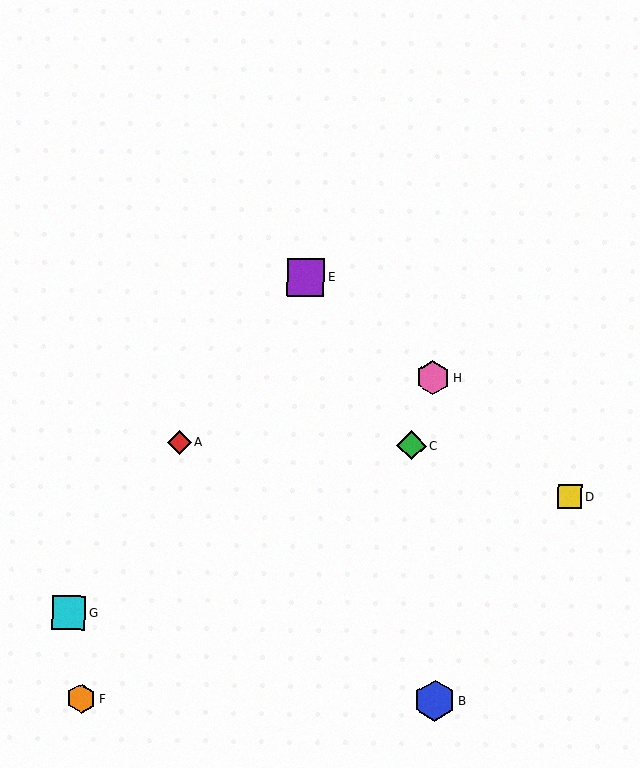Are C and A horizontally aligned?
Yes, both are at y≈445.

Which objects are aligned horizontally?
Objects A, C are aligned horizontally.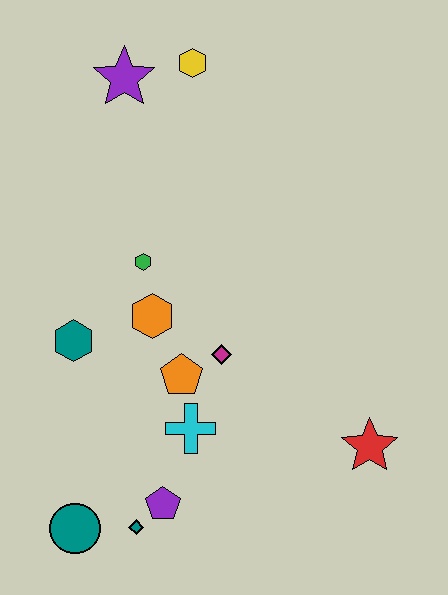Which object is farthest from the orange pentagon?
The yellow hexagon is farthest from the orange pentagon.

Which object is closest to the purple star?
The yellow hexagon is closest to the purple star.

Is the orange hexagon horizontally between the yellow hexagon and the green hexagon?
Yes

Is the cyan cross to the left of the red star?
Yes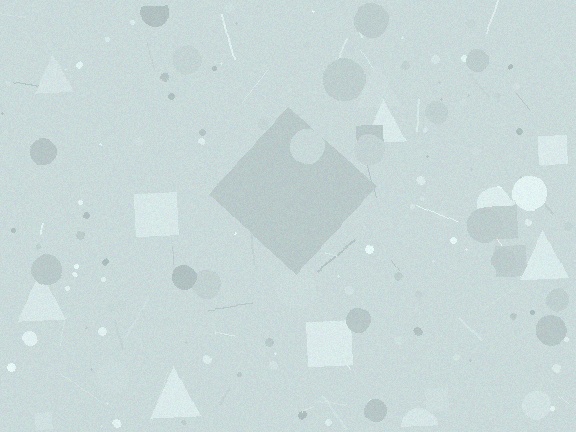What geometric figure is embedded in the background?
A diamond is embedded in the background.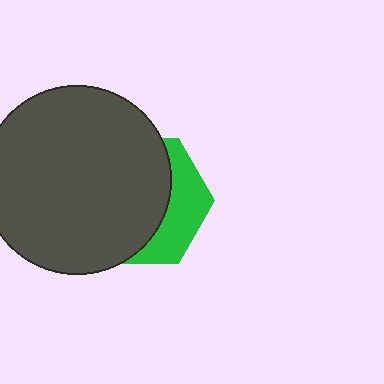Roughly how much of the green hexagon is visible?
A small part of it is visible (roughly 32%).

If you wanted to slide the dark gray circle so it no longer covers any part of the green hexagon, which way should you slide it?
Slide it left — that is the most direct way to separate the two shapes.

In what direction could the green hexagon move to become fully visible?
The green hexagon could move right. That would shift it out from behind the dark gray circle entirely.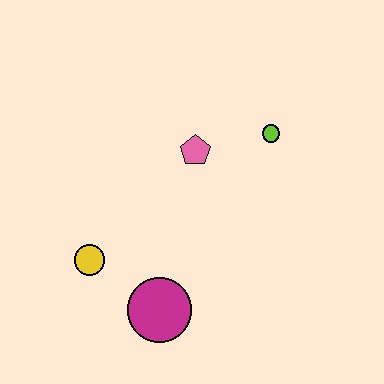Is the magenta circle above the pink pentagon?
No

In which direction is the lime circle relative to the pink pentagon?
The lime circle is to the right of the pink pentagon.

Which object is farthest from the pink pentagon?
The magenta circle is farthest from the pink pentagon.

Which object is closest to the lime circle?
The pink pentagon is closest to the lime circle.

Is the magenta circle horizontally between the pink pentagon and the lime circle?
No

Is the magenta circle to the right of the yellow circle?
Yes